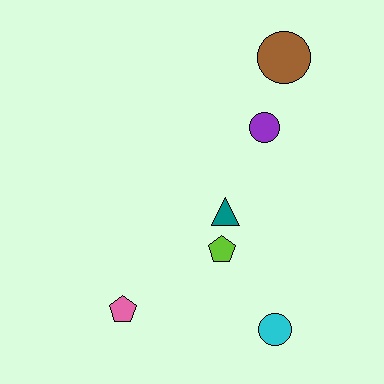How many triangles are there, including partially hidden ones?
There is 1 triangle.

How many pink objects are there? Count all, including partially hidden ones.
There is 1 pink object.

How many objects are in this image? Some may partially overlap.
There are 6 objects.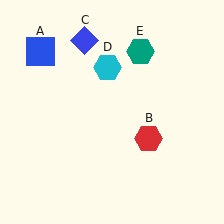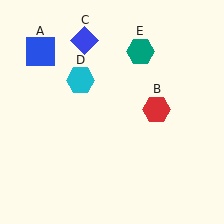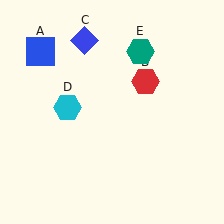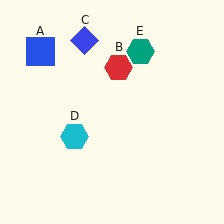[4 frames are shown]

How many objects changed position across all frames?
2 objects changed position: red hexagon (object B), cyan hexagon (object D).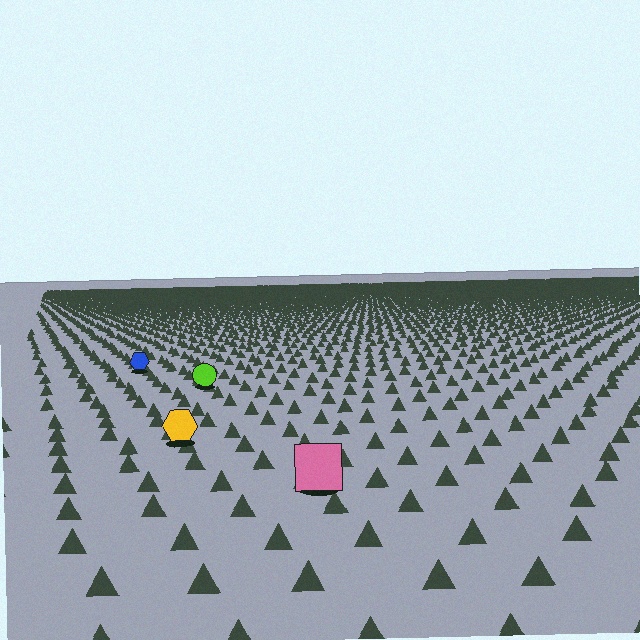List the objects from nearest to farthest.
From nearest to farthest: the pink square, the yellow hexagon, the lime circle, the blue hexagon.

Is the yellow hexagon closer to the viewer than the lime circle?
Yes. The yellow hexagon is closer — you can tell from the texture gradient: the ground texture is coarser near it.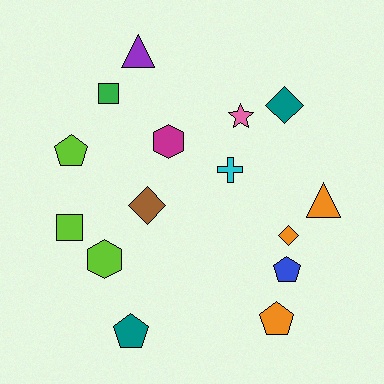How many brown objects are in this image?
There is 1 brown object.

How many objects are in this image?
There are 15 objects.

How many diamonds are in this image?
There are 3 diamonds.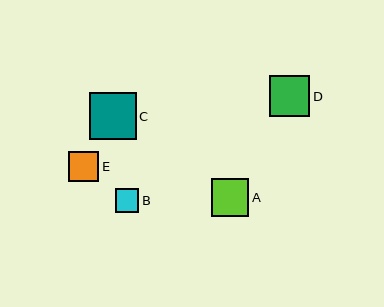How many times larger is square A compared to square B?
Square A is approximately 1.6 times the size of square B.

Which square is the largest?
Square C is the largest with a size of approximately 47 pixels.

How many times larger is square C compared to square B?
Square C is approximately 2.0 times the size of square B.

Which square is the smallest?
Square B is the smallest with a size of approximately 24 pixels.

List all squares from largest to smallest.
From largest to smallest: C, D, A, E, B.